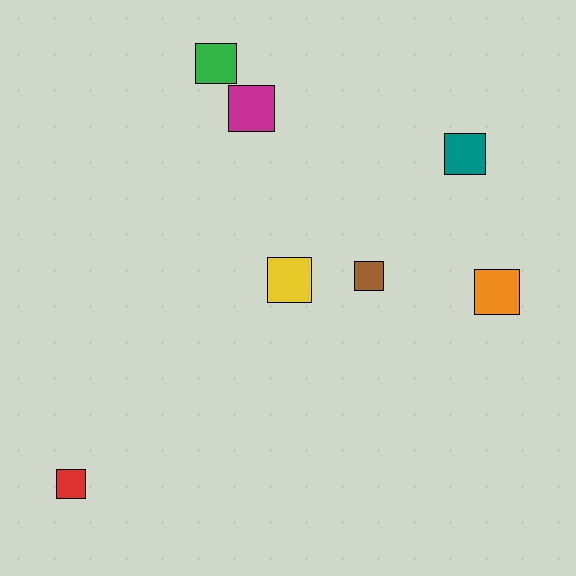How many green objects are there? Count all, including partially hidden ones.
There is 1 green object.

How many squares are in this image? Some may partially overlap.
There are 7 squares.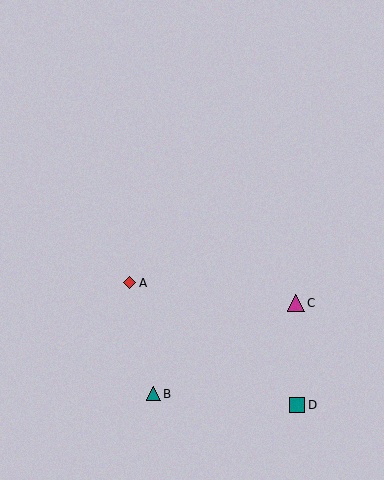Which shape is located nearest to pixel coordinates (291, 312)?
The magenta triangle (labeled C) at (296, 303) is nearest to that location.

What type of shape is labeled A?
Shape A is a red diamond.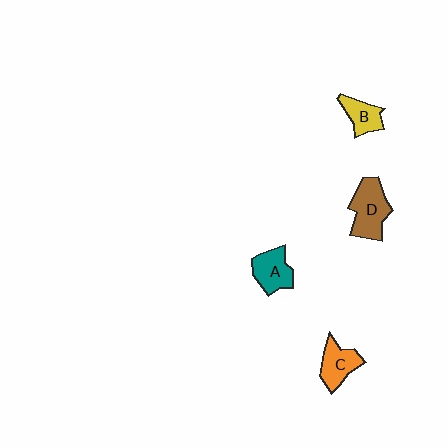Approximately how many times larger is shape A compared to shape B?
Approximately 1.3 times.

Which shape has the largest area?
Shape D (brown).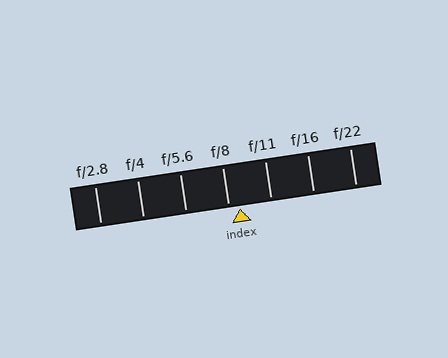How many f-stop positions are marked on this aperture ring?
There are 7 f-stop positions marked.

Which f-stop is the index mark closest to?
The index mark is closest to f/8.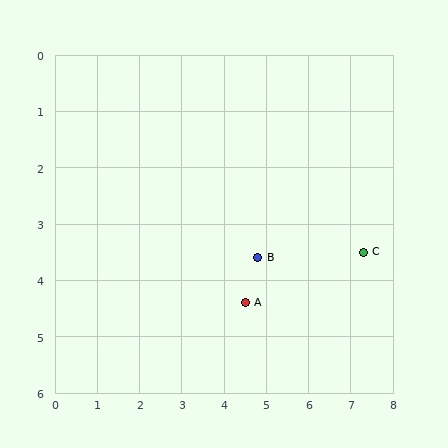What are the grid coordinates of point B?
Point B is at approximately (4.8, 3.6).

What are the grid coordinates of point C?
Point C is at approximately (7.3, 3.5).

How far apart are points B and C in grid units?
Points B and C are about 2.5 grid units apart.